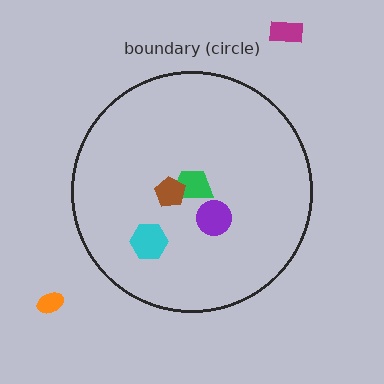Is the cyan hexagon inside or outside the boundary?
Inside.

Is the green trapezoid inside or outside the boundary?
Inside.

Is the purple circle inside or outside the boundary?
Inside.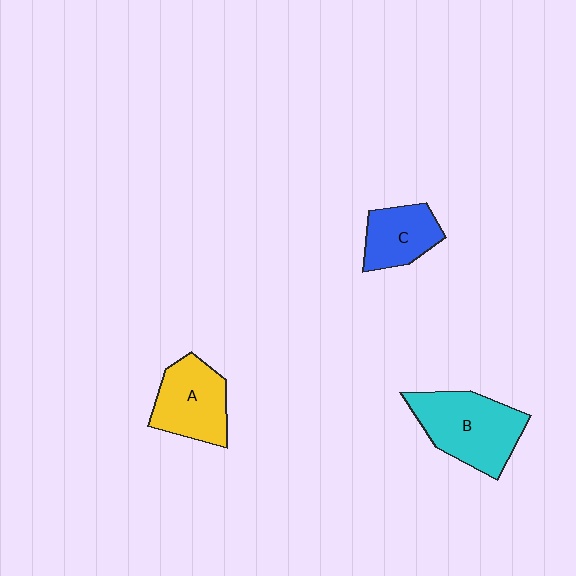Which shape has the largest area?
Shape B (cyan).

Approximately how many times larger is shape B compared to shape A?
Approximately 1.3 times.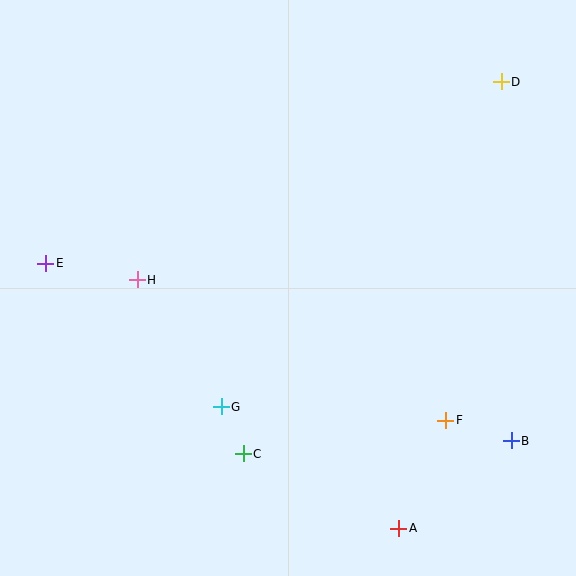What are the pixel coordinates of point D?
Point D is at (501, 82).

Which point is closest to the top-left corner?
Point E is closest to the top-left corner.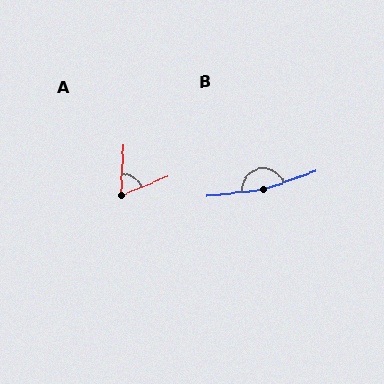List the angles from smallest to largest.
A (65°), B (167°).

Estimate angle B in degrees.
Approximately 167 degrees.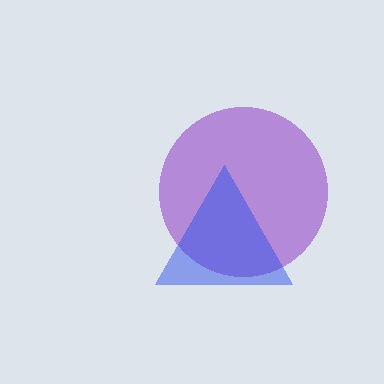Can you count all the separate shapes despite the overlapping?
Yes, there are 2 separate shapes.